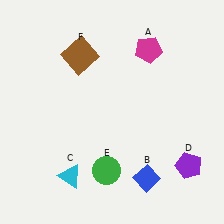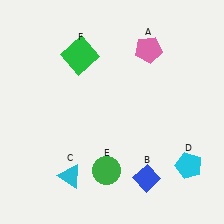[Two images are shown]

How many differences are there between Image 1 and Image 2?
There are 3 differences between the two images.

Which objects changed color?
A changed from magenta to pink. D changed from purple to cyan. F changed from brown to green.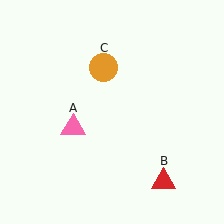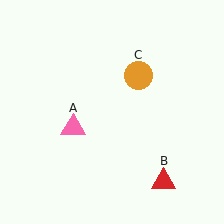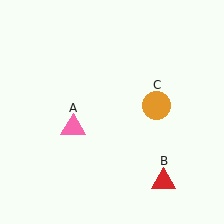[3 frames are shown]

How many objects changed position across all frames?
1 object changed position: orange circle (object C).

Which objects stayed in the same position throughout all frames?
Pink triangle (object A) and red triangle (object B) remained stationary.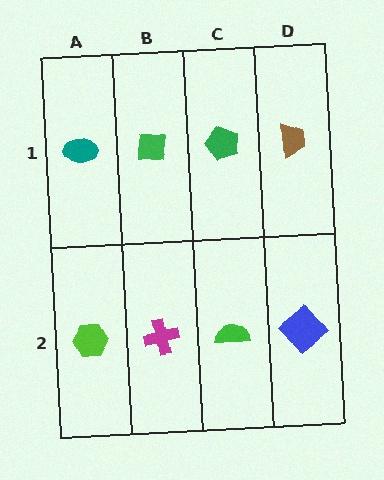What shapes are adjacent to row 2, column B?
A green square (row 1, column B), a lime hexagon (row 2, column A), a green semicircle (row 2, column C).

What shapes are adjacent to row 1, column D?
A blue diamond (row 2, column D), a green pentagon (row 1, column C).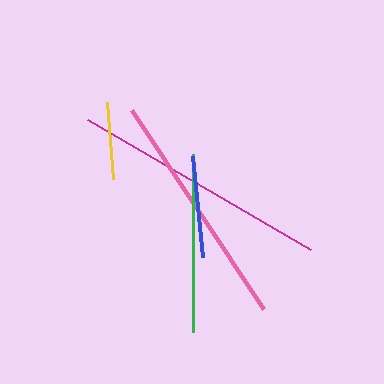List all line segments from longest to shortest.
From longest to shortest: magenta, pink, green, blue, yellow.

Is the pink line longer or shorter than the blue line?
The pink line is longer than the blue line.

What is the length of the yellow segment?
The yellow segment is approximately 78 pixels long.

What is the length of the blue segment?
The blue segment is approximately 101 pixels long.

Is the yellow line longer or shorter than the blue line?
The blue line is longer than the yellow line.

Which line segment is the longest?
The magenta line is the longest at approximately 257 pixels.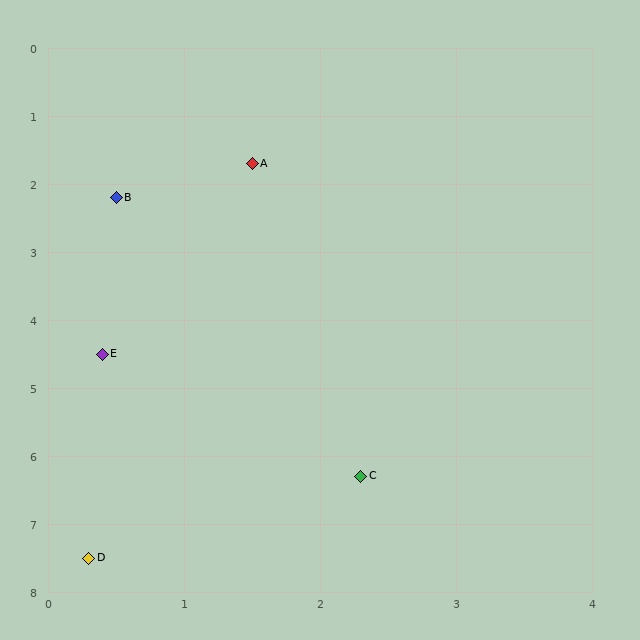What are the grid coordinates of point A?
Point A is at approximately (1.5, 1.7).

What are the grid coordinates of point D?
Point D is at approximately (0.3, 7.5).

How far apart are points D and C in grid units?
Points D and C are about 2.3 grid units apart.